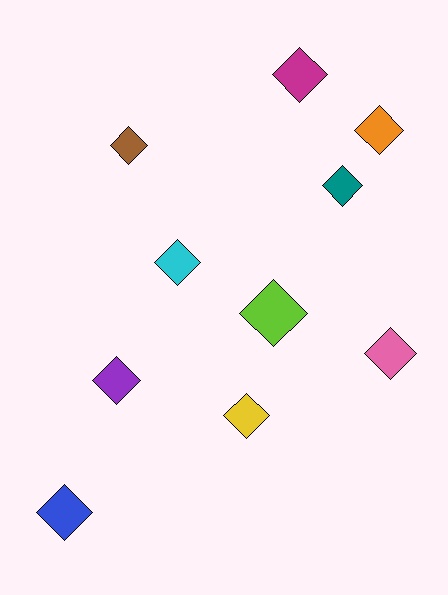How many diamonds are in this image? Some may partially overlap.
There are 10 diamonds.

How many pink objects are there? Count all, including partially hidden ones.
There is 1 pink object.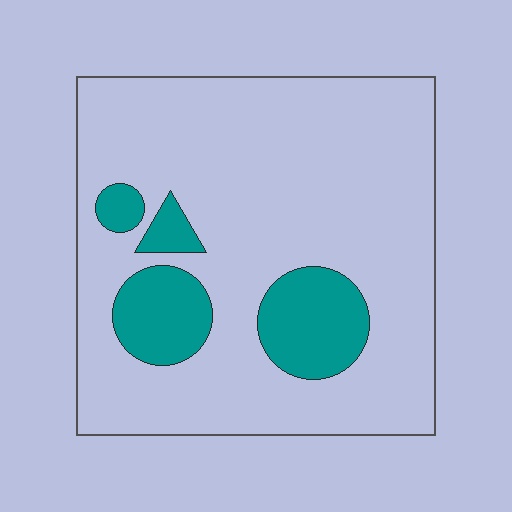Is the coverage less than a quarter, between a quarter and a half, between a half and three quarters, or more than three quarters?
Less than a quarter.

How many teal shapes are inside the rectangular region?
4.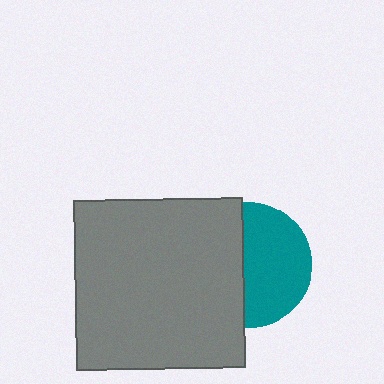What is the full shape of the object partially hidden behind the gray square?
The partially hidden object is a teal circle.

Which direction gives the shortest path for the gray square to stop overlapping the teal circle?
Moving left gives the shortest separation.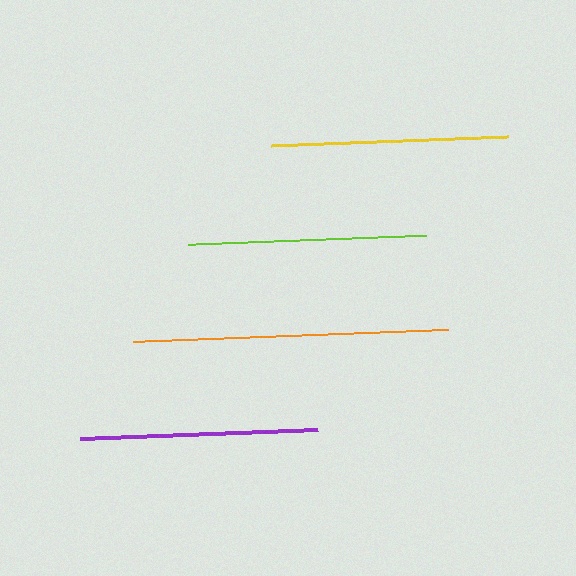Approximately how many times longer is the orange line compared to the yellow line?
The orange line is approximately 1.3 times the length of the yellow line.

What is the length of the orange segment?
The orange segment is approximately 314 pixels long.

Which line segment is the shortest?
The yellow line is the shortest at approximately 237 pixels.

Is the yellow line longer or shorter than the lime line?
The lime line is longer than the yellow line.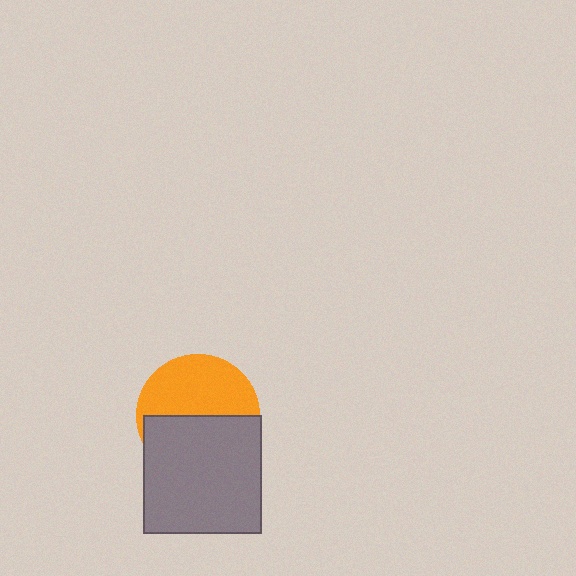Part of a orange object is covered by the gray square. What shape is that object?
It is a circle.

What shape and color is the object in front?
The object in front is a gray square.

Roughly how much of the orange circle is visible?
About half of it is visible (roughly 51%).